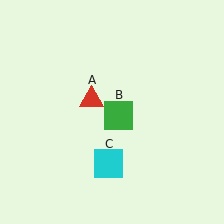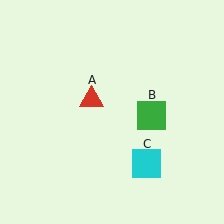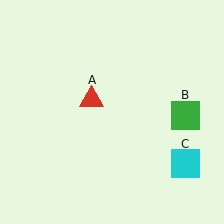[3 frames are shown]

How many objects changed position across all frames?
2 objects changed position: green square (object B), cyan square (object C).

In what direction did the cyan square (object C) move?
The cyan square (object C) moved right.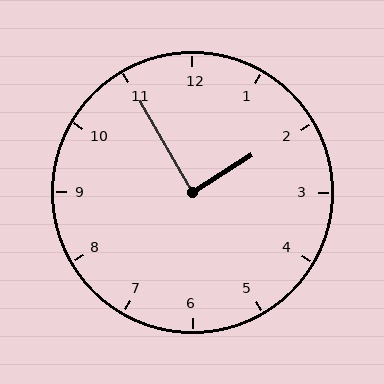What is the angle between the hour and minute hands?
Approximately 88 degrees.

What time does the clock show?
1:55.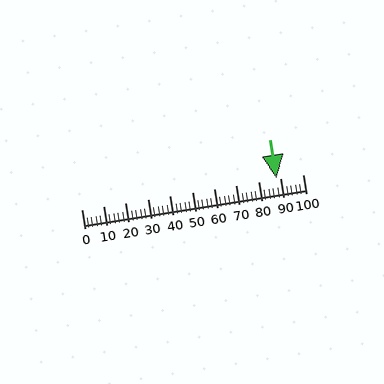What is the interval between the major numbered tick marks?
The major tick marks are spaced 10 units apart.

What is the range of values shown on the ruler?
The ruler shows values from 0 to 100.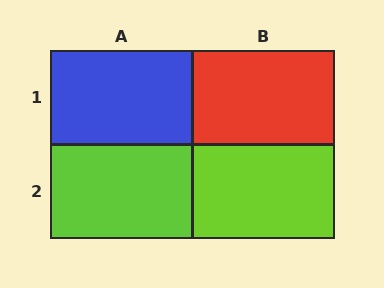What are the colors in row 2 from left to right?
Lime, lime.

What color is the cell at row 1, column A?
Blue.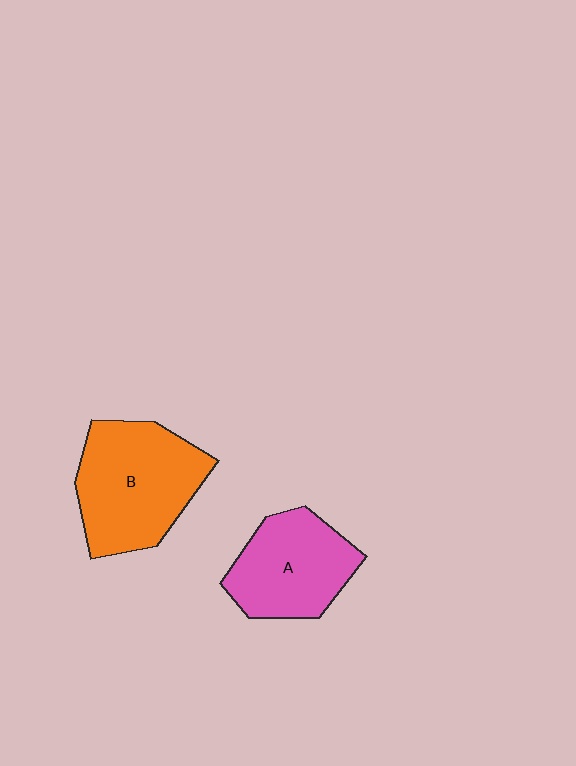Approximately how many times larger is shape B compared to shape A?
Approximately 1.3 times.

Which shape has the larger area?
Shape B (orange).